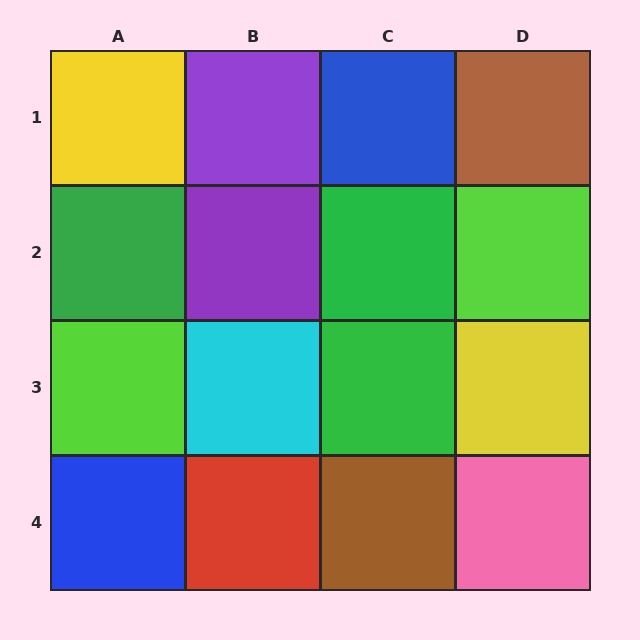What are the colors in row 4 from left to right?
Blue, red, brown, pink.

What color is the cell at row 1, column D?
Brown.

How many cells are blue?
2 cells are blue.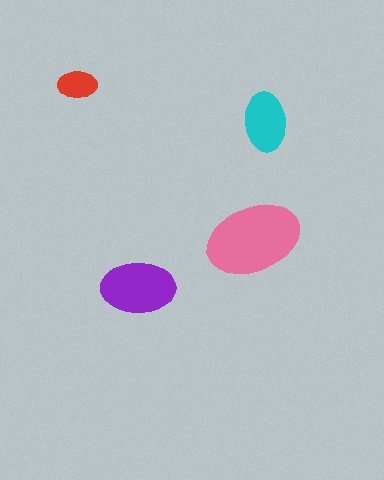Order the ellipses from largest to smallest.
the pink one, the purple one, the cyan one, the red one.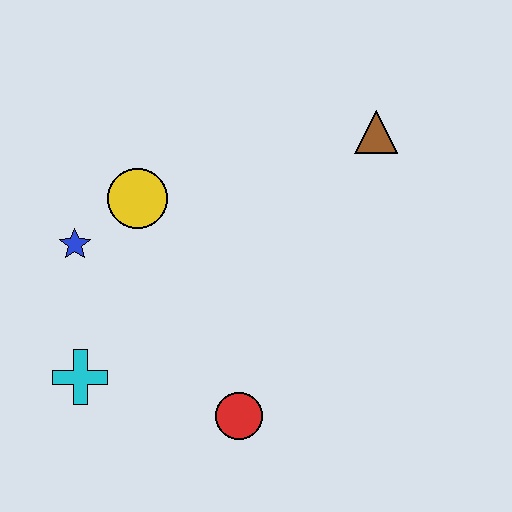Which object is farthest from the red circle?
The brown triangle is farthest from the red circle.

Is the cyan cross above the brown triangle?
No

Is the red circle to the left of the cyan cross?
No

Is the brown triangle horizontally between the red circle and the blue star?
No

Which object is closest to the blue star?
The yellow circle is closest to the blue star.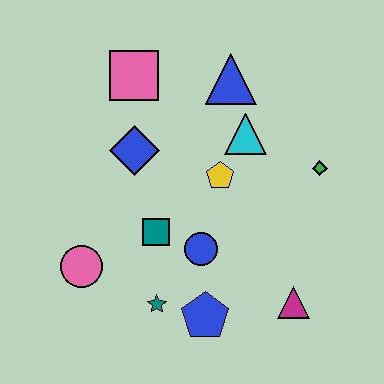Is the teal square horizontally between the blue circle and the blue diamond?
Yes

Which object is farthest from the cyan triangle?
The pink circle is farthest from the cyan triangle.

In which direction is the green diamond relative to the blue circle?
The green diamond is to the right of the blue circle.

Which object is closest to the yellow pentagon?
The cyan triangle is closest to the yellow pentagon.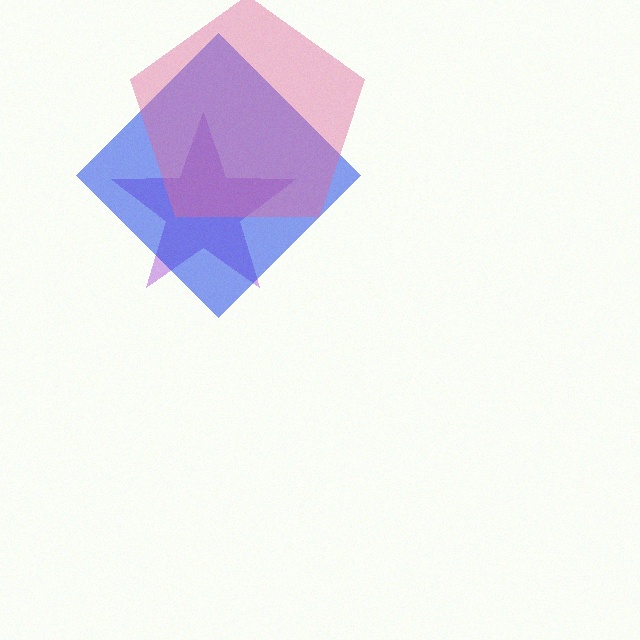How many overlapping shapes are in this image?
There are 3 overlapping shapes in the image.